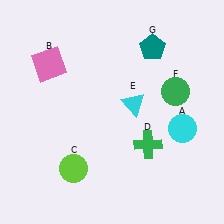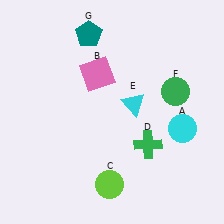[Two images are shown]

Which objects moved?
The objects that moved are: the pink square (B), the lime circle (C), the teal pentagon (G).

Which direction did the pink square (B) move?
The pink square (B) moved right.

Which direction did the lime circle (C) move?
The lime circle (C) moved right.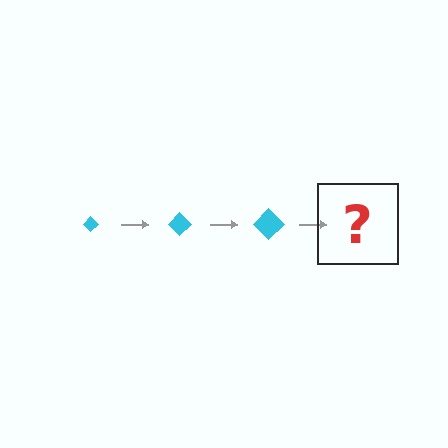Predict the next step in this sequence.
The next step is a cyan diamond, larger than the previous one.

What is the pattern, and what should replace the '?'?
The pattern is that the diamond gets progressively larger each step. The '?' should be a cyan diamond, larger than the previous one.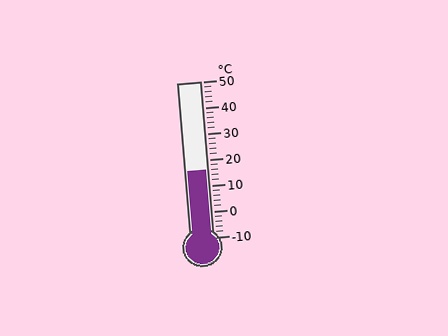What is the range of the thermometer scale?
The thermometer scale ranges from -10°C to 50°C.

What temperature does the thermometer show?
The thermometer shows approximately 16°C.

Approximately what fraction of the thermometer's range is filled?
The thermometer is filled to approximately 45% of its range.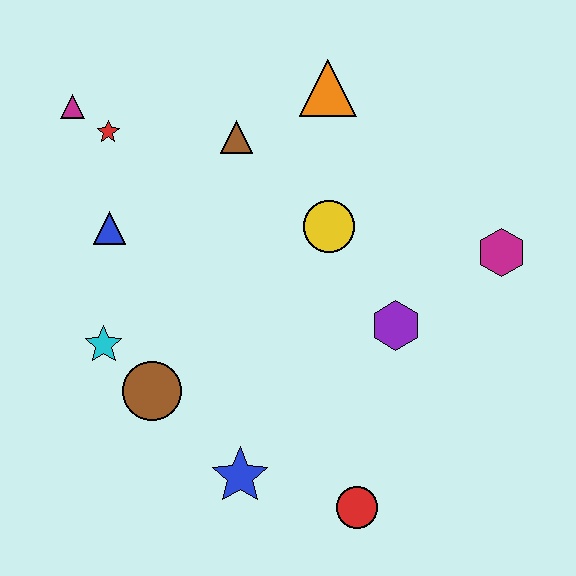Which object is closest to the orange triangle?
The brown triangle is closest to the orange triangle.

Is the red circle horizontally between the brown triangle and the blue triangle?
No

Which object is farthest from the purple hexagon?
The magenta triangle is farthest from the purple hexagon.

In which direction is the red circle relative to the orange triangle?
The red circle is below the orange triangle.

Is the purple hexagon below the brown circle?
No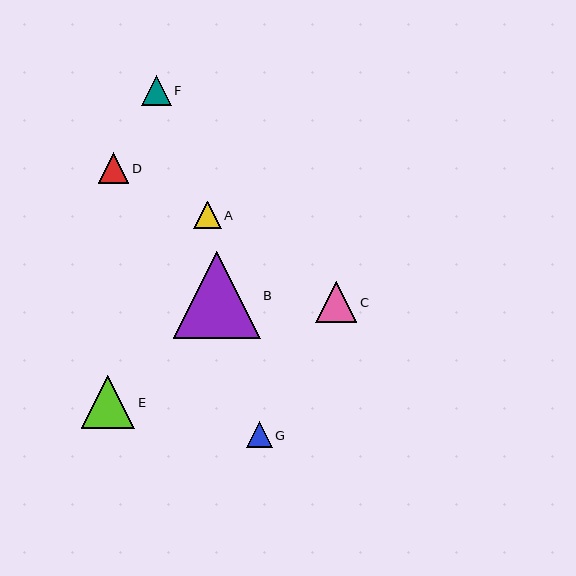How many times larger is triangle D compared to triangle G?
Triangle D is approximately 1.2 times the size of triangle G.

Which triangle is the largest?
Triangle B is the largest with a size of approximately 87 pixels.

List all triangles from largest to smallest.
From largest to smallest: B, E, C, D, F, A, G.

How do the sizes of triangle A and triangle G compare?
Triangle A and triangle G are approximately the same size.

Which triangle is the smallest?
Triangle G is the smallest with a size of approximately 26 pixels.